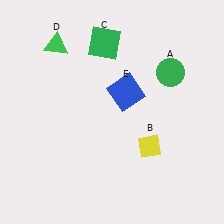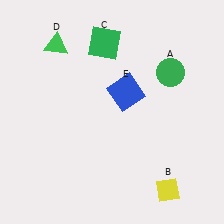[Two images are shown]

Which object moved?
The yellow diamond (B) moved down.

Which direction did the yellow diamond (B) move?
The yellow diamond (B) moved down.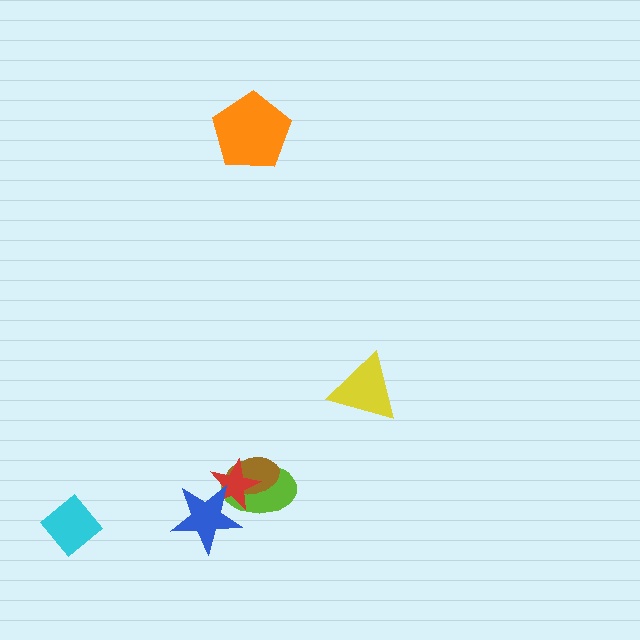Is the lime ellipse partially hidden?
Yes, it is partially covered by another shape.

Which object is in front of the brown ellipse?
The red star is in front of the brown ellipse.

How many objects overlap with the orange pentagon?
0 objects overlap with the orange pentagon.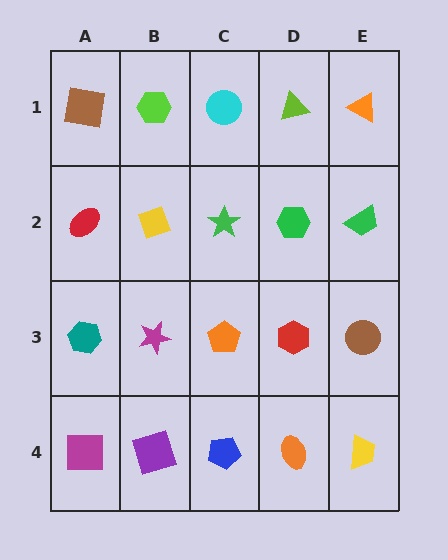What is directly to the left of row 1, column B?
A brown square.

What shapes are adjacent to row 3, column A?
A red ellipse (row 2, column A), a magenta square (row 4, column A), a magenta star (row 3, column B).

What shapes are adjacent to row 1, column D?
A green hexagon (row 2, column D), a cyan circle (row 1, column C), an orange triangle (row 1, column E).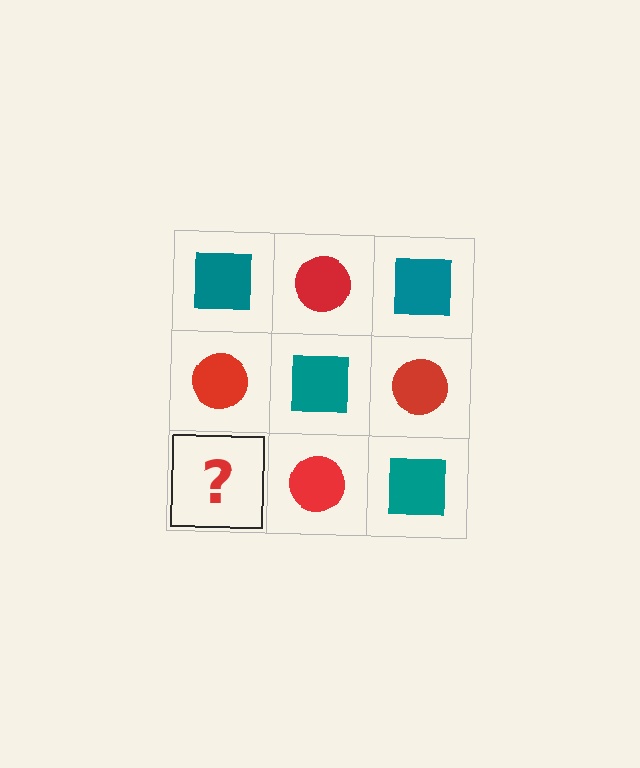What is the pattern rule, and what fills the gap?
The rule is that it alternates teal square and red circle in a checkerboard pattern. The gap should be filled with a teal square.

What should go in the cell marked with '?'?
The missing cell should contain a teal square.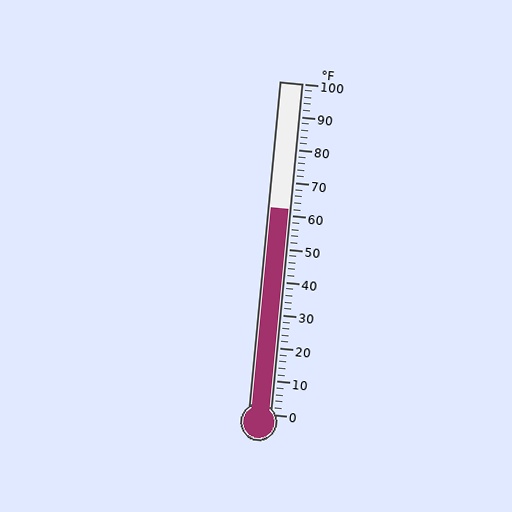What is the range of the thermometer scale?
The thermometer scale ranges from 0°F to 100°F.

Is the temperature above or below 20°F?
The temperature is above 20°F.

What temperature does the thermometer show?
The thermometer shows approximately 62°F.